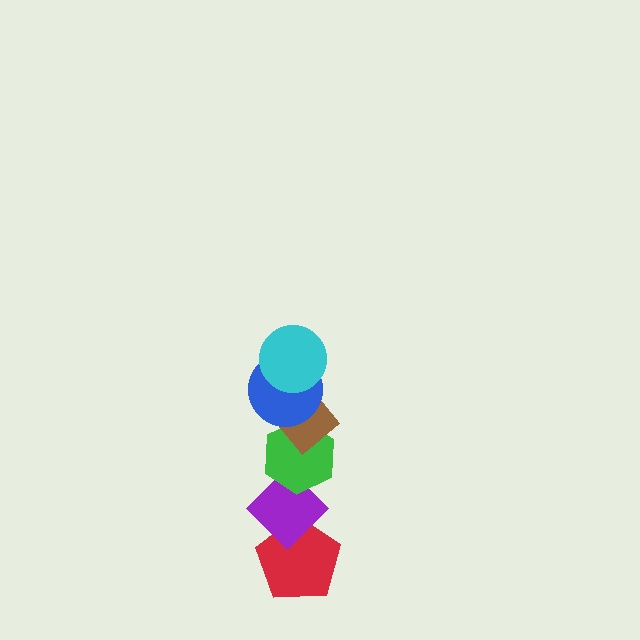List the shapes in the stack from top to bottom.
From top to bottom: the cyan circle, the blue circle, the brown diamond, the green hexagon, the purple diamond, the red pentagon.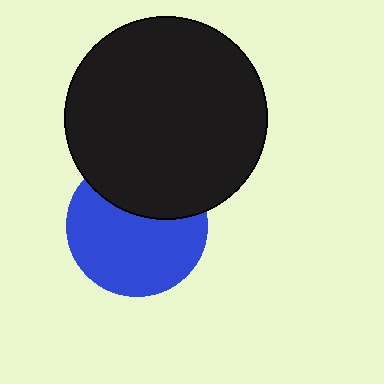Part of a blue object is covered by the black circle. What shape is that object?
It is a circle.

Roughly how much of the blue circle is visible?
Most of it is visible (roughly 66%).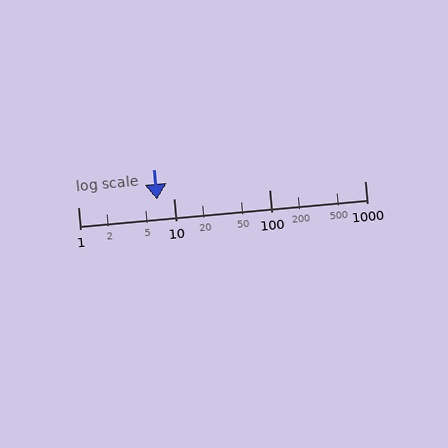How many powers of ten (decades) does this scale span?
The scale spans 3 decades, from 1 to 1000.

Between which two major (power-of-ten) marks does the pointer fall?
The pointer is between 1 and 10.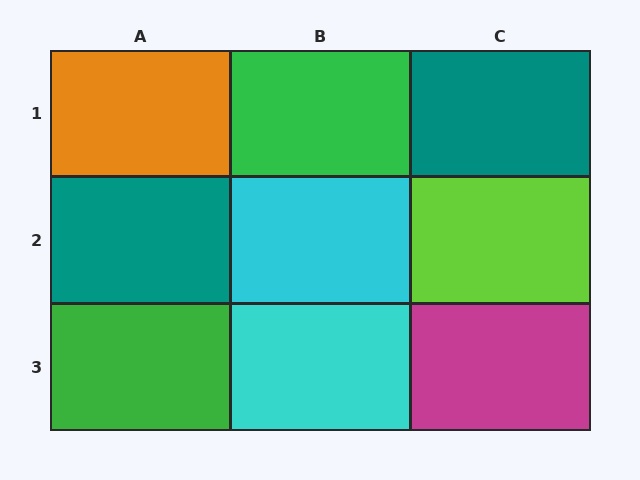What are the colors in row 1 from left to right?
Orange, green, teal.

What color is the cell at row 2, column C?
Lime.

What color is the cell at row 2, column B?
Cyan.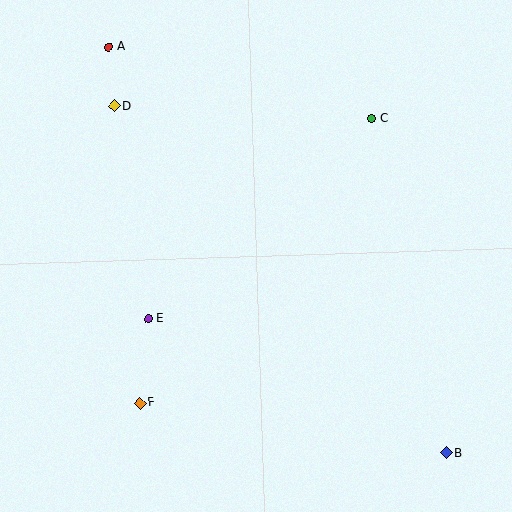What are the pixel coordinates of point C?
Point C is at (372, 119).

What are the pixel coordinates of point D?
Point D is at (115, 106).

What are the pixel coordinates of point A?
Point A is at (109, 47).